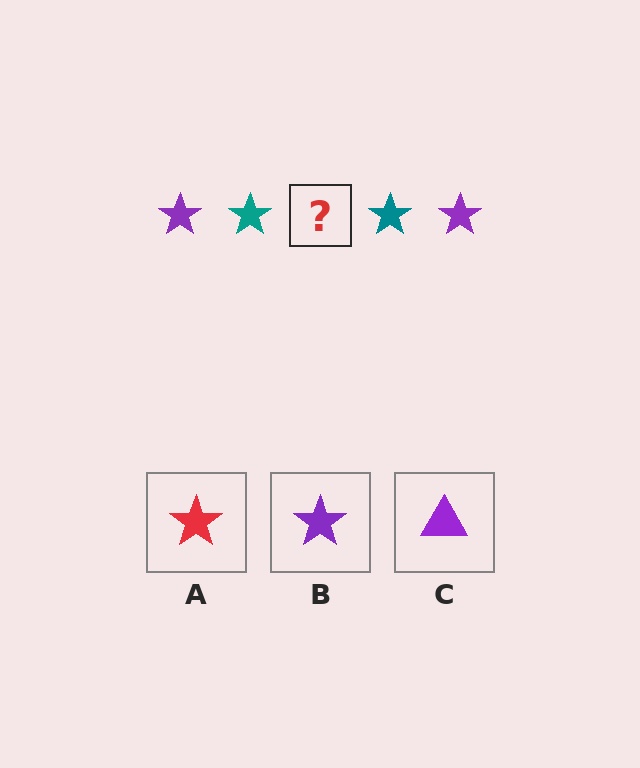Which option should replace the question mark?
Option B.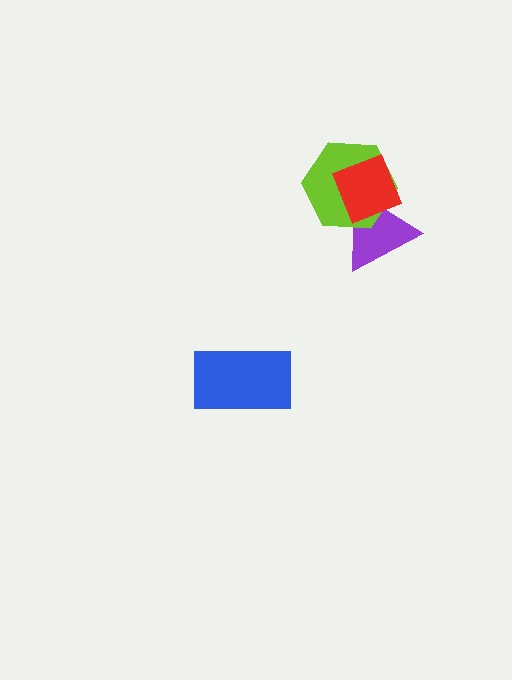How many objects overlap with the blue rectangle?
0 objects overlap with the blue rectangle.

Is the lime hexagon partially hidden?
Yes, it is partially covered by another shape.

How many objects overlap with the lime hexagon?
2 objects overlap with the lime hexagon.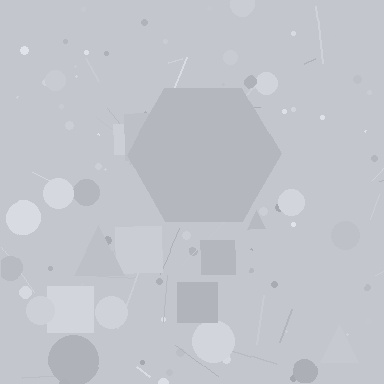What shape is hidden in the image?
A hexagon is hidden in the image.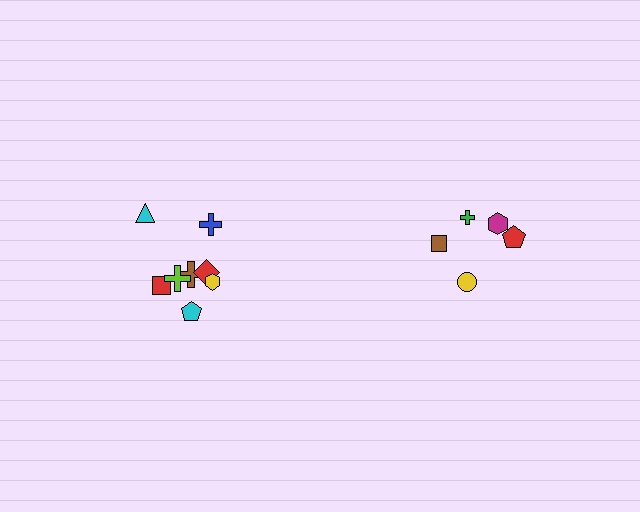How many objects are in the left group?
There are 8 objects.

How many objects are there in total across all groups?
There are 13 objects.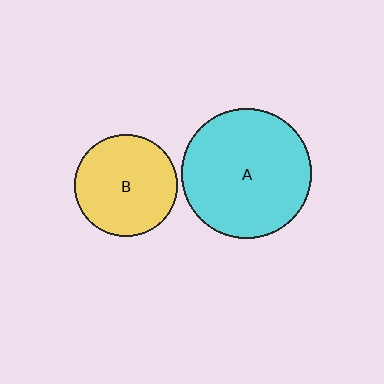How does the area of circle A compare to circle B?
Approximately 1.6 times.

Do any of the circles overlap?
No, none of the circles overlap.